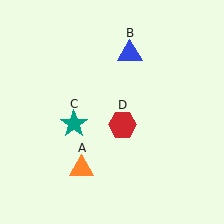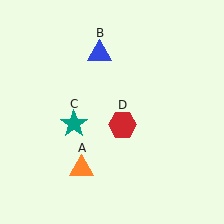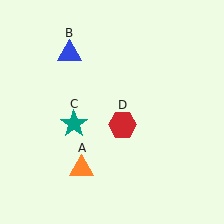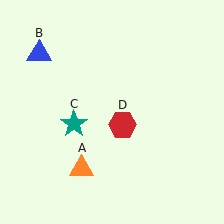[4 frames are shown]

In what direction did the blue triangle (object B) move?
The blue triangle (object B) moved left.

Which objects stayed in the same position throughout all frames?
Orange triangle (object A) and teal star (object C) and red hexagon (object D) remained stationary.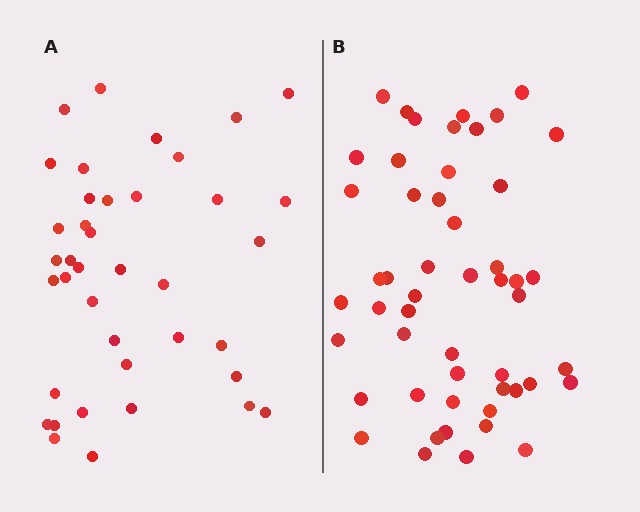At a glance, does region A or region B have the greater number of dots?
Region B (the right region) has more dots.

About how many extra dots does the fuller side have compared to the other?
Region B has roughly 12 or so more dots than region A.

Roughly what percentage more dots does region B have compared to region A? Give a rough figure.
About 30% more.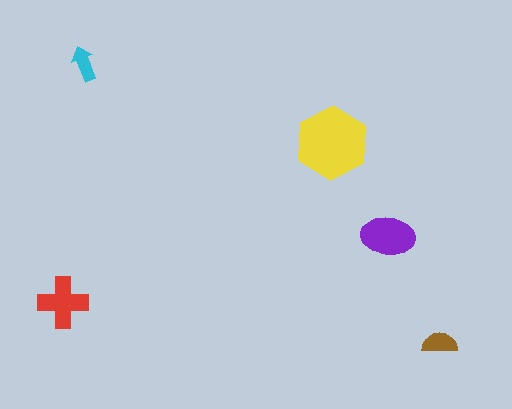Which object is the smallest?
The cyan arrow.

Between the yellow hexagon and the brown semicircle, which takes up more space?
The yellow hexagon.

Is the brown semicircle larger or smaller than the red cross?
Smaller.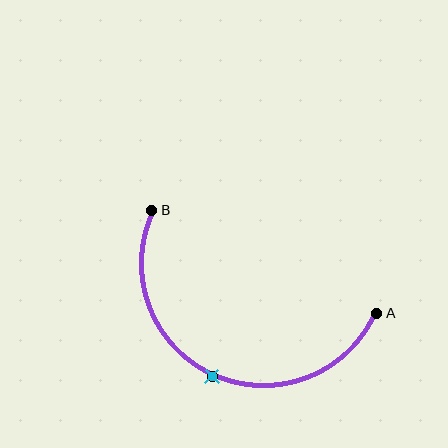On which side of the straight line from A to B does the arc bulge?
The arc bulges below the straight line connecting A and B.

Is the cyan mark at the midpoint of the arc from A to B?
Yes. The cyan mark lies on the arc at equal arc-length from both A and B — it is the arc midpoint.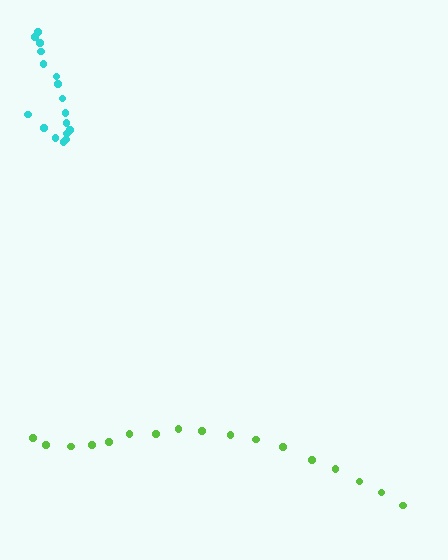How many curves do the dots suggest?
There are 2 distinct paths.